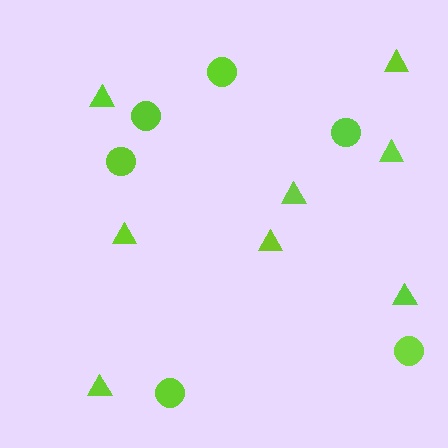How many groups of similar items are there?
There are 2 groups: one group of circles (6) and one group of triangles (8).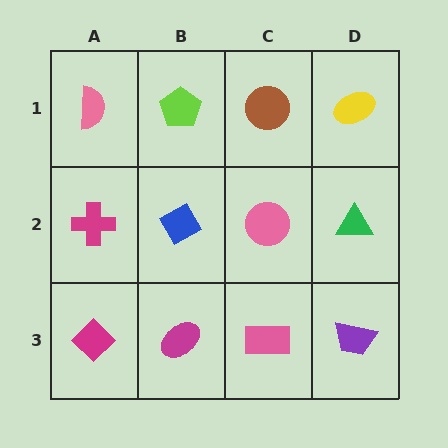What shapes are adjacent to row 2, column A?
A pink semicircle (row 1, column A), a magenta diamond (row 3, column A), a blue diamond (row 2, column B).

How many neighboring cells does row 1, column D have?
2.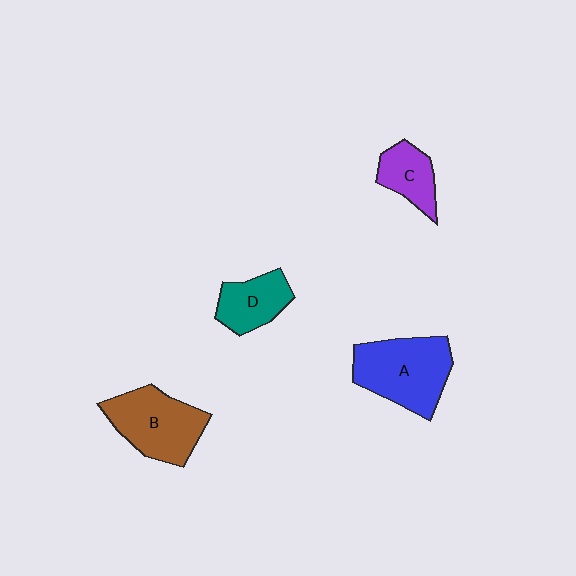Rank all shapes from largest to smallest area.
From largest to smallest: A (blue), B (brown), D (teal), C (purple).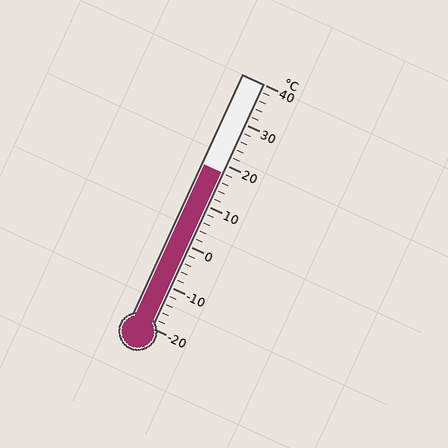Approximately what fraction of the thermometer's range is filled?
The thermometer is filled to approximately 65% of its range.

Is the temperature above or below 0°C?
The temperature is above 0°C.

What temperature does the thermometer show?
The thermometer shows approximately 18°C.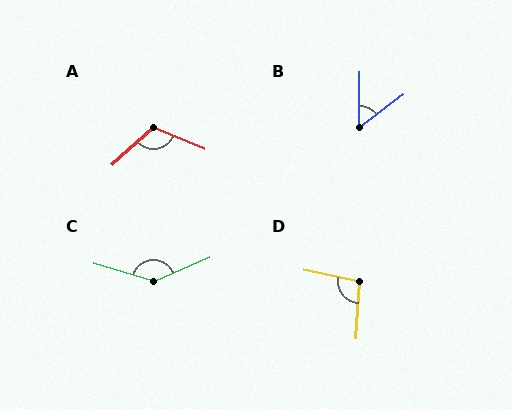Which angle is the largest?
C, at approximately 139 degrees.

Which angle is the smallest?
B, at approximately 53 degrees.